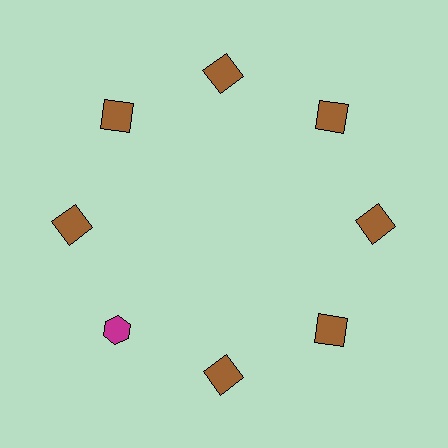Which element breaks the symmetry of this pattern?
The magenta hexagon at roughly the 8 o'clock position breaks the symmetry. All other shapes are brown squares.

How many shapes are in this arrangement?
There are 8 shapes arranged in a ring pattern.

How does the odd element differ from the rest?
It differs in both color (magenta instead of brown) and shape (hexagon instead of square).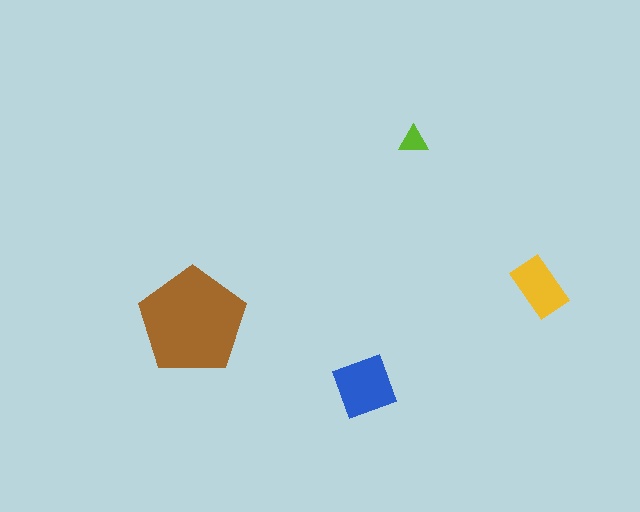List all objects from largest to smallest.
The brown pentagon, the blue diamond, the yellow rectangle, the lime triangle.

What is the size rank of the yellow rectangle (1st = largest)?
3rd.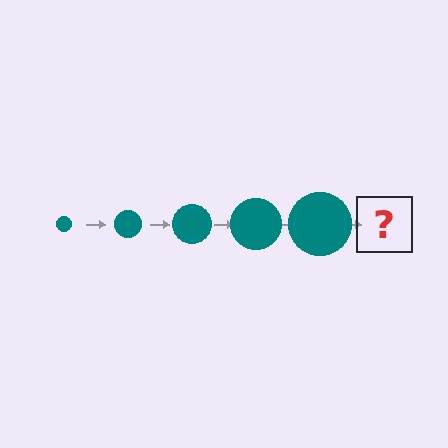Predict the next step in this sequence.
The next step is a teal circle, larger than the previous one.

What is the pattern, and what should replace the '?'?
The pattern is that the circle gets progressively larger each step. The '?' should be a teal circle, larger than the previous one.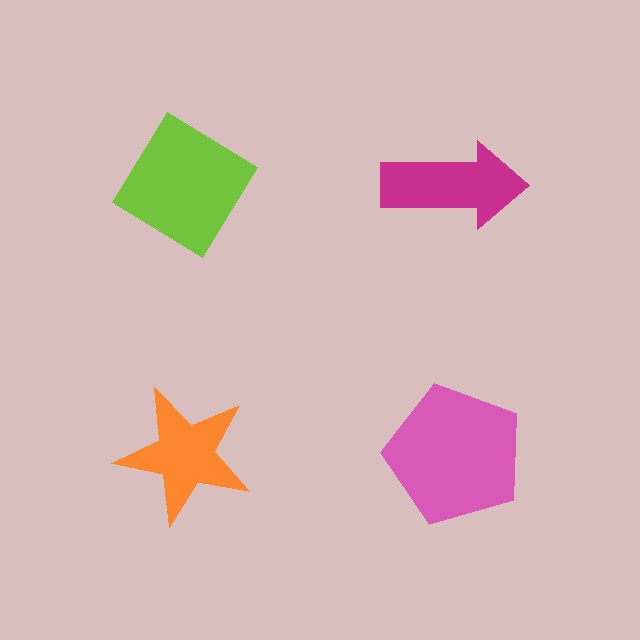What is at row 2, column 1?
An orange star.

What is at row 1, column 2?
A magenta arrow.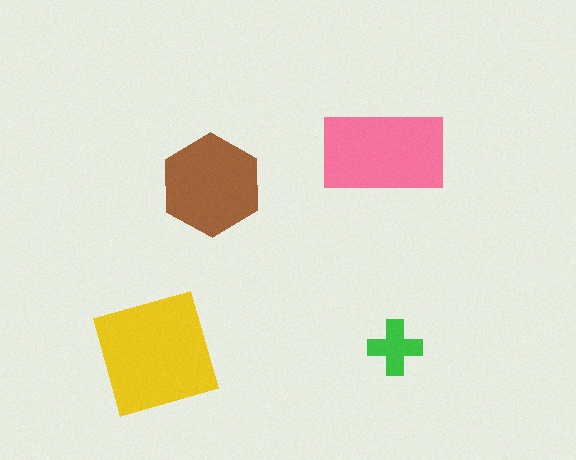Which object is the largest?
The yellow square.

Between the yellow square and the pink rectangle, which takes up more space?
The yellow square.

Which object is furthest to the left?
The yellow square is leftmost.